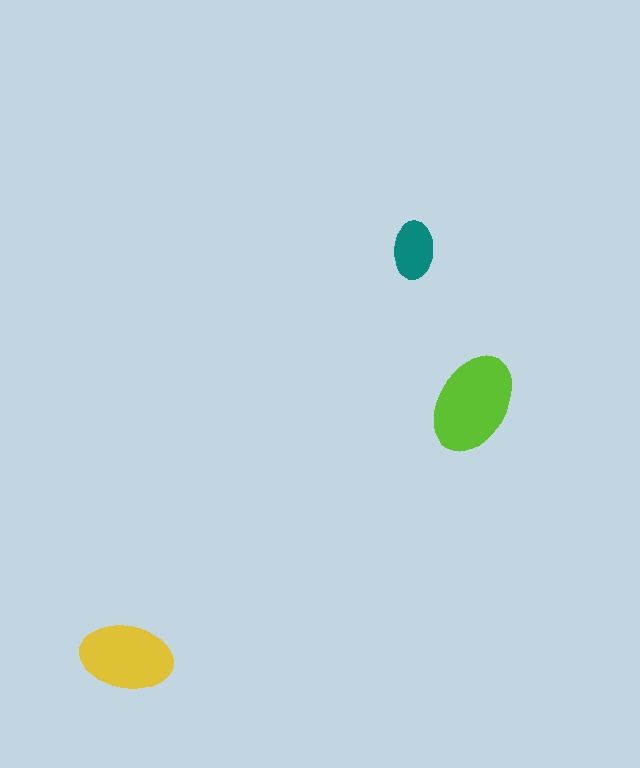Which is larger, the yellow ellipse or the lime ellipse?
The lime one.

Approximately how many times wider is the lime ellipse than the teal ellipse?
About 1.5 times wider.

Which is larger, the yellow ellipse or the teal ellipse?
The yellow one.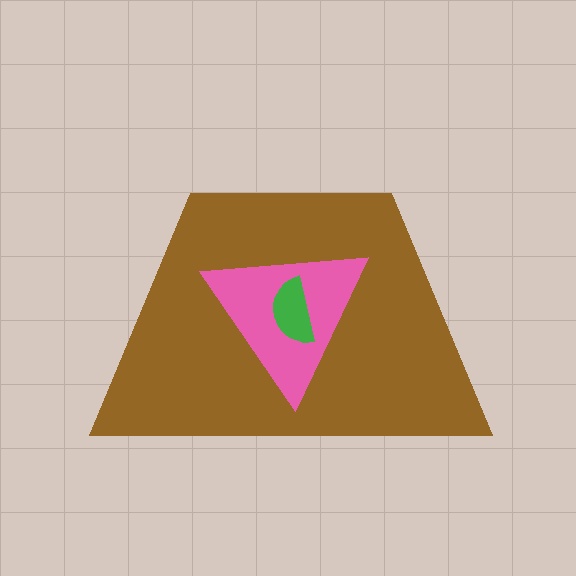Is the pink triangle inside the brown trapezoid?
Yes.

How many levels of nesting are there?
3.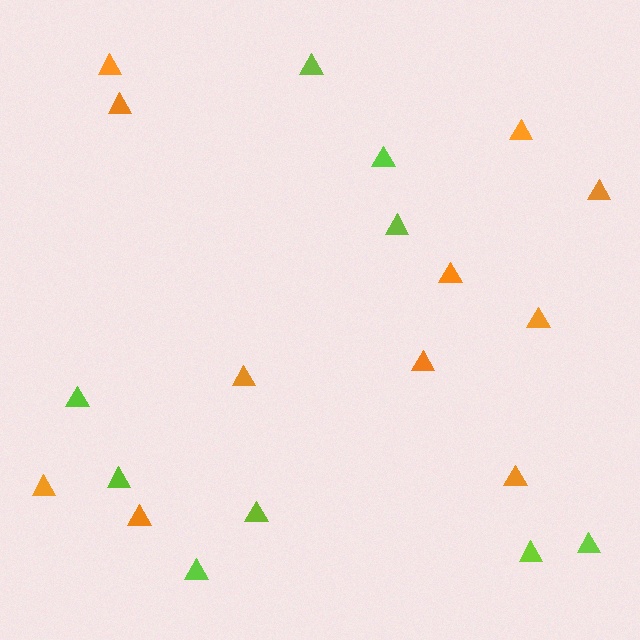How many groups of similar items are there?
There are 2 groups: one group of lime triangles (9) and one group of orange triangles (11).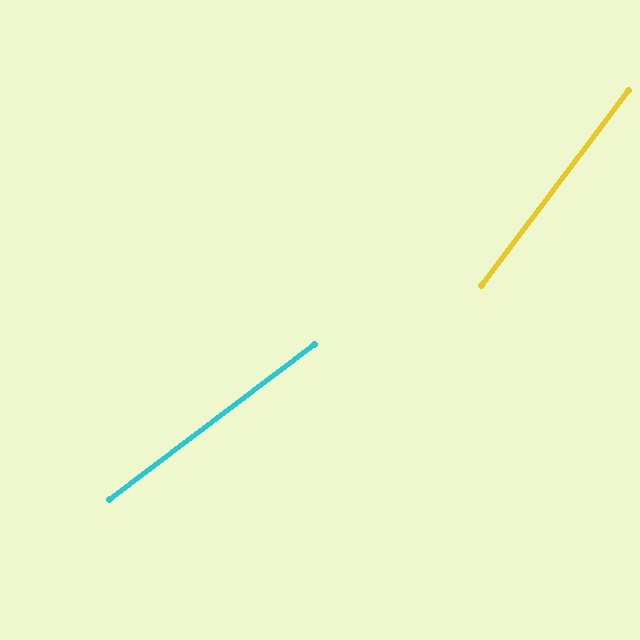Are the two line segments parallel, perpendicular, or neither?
Neither parallel nor perpendicular — they differ by about 16°.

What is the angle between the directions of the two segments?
Approximately 16 degrees.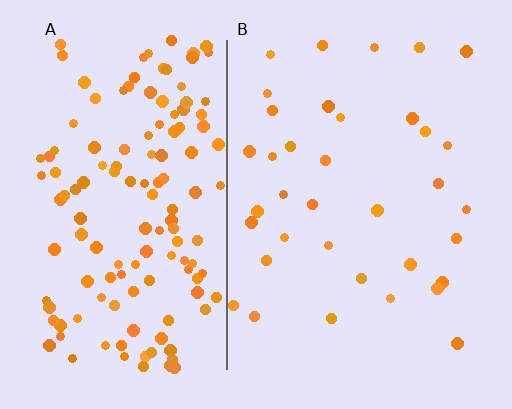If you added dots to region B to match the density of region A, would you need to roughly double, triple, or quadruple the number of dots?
Approximately quadruple.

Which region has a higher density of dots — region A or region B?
A (the left).